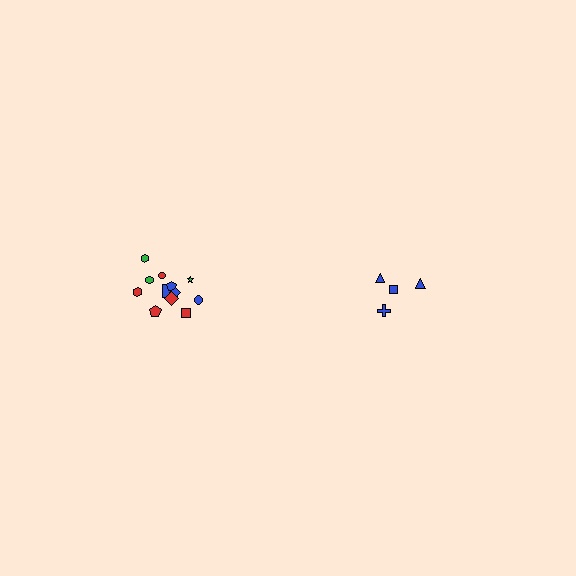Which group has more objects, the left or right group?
The left group.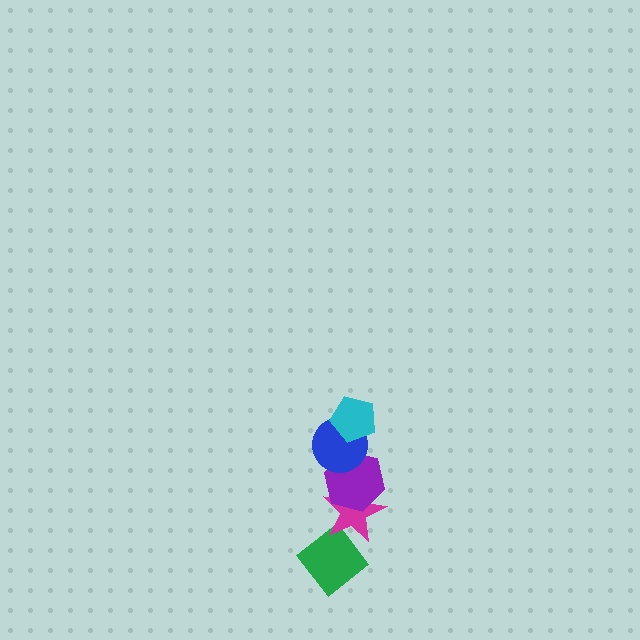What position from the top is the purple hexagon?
The purple hexagon is 3rd from the top.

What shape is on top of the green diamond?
The magenta star is on top of the green diamond.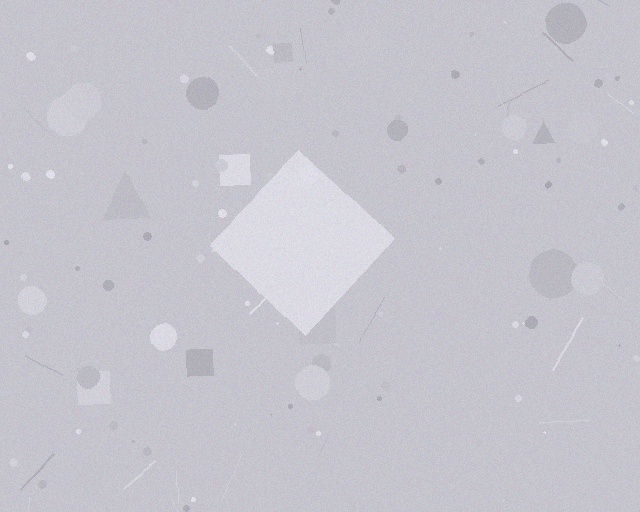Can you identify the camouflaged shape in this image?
The camouflaged shape is a diamond.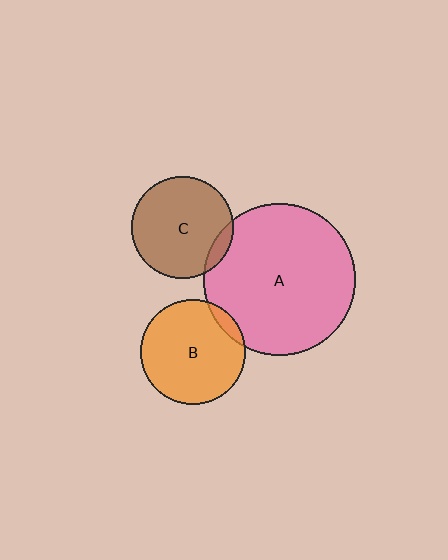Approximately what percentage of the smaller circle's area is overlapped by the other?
Approximately 10%.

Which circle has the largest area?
Circle A (pink).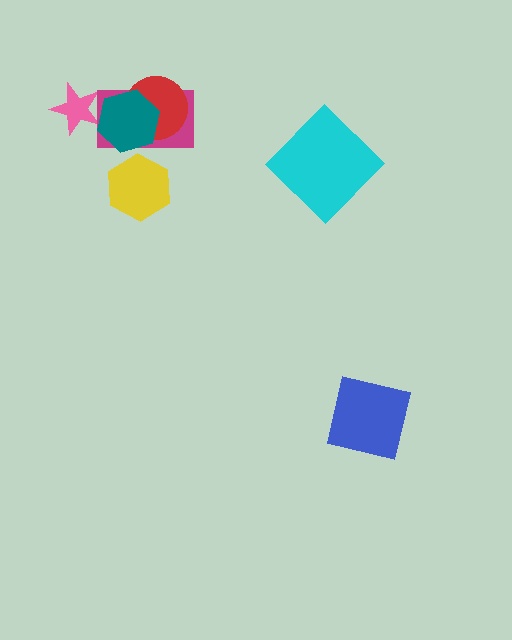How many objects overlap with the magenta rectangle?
3 objects overlap with the magenta rectangle.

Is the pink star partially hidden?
Yes, it is partially covered by another shape.